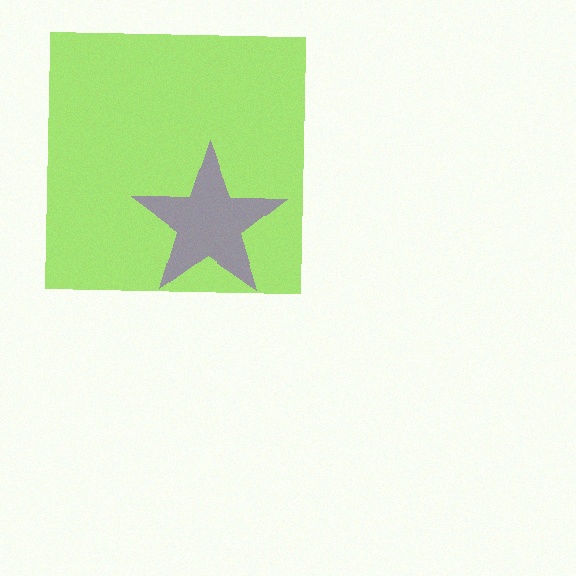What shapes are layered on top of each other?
The layered shapes are: a lime square, a purple star.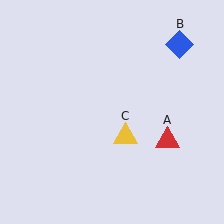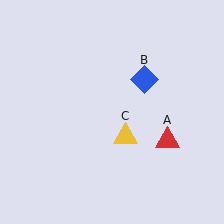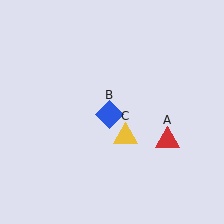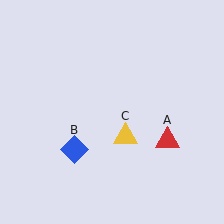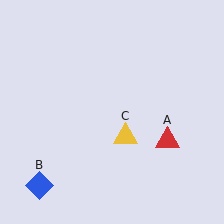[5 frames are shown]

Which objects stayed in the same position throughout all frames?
Red triangle (object A) and yellow triangle (object C) remained stationary.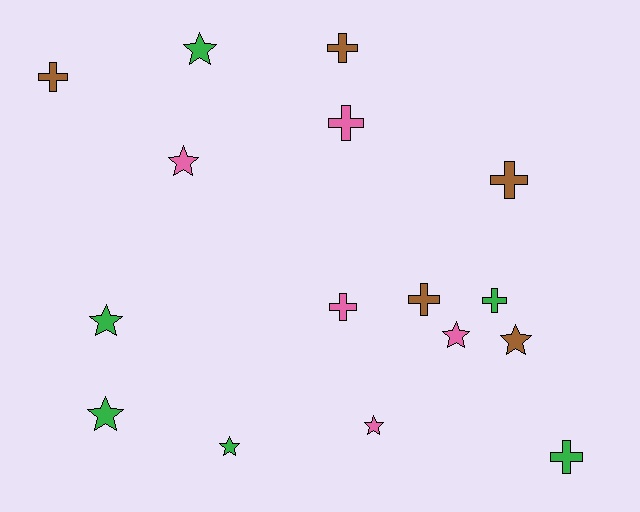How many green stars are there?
There are 4 green stars.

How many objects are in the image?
There are 16 objects.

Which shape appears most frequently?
Star, with 8 objects.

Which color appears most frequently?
Green, with 6 objects.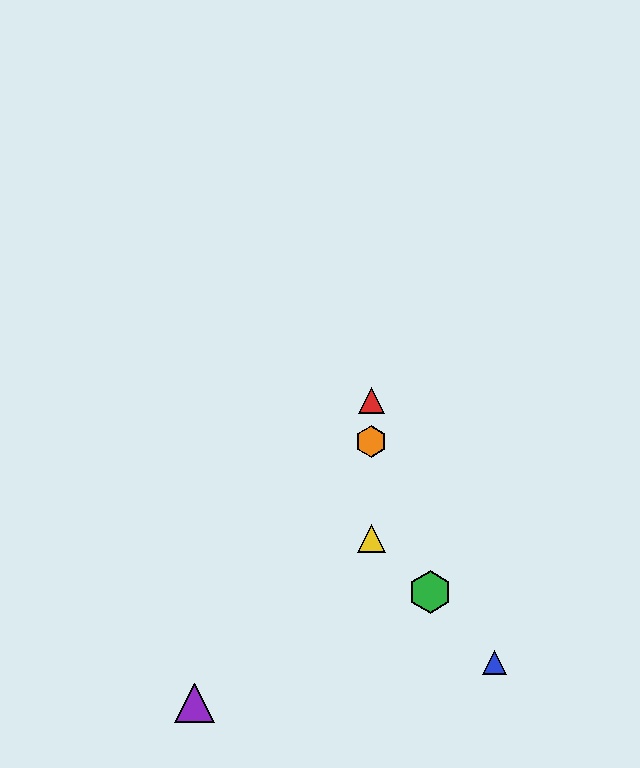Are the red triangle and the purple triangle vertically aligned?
No, the red triangle is at x≈371 and the purple triangle is at x≈195.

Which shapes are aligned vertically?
The red triangle, the yellow triangle, the orange hexagon are aligned vertically.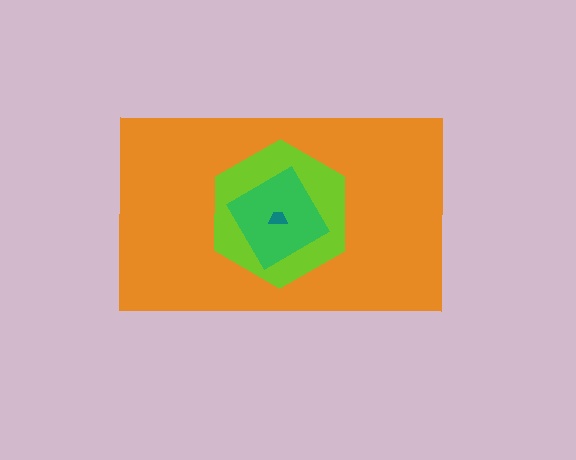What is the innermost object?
The teal trapezoid.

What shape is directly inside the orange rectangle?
The lime hexagon.